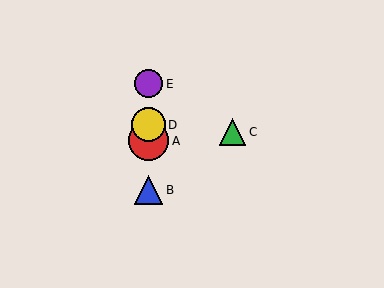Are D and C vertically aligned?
No, D is at x≈148 and C is at x≈232.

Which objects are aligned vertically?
Objects A, B, D, E are aligned vertically.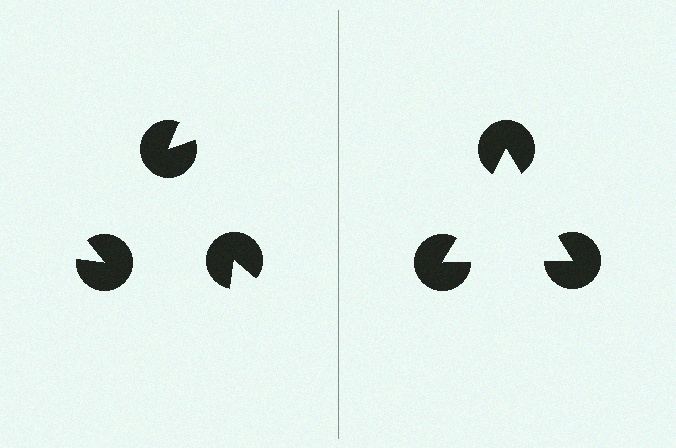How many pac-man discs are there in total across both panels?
6 — 3 on each side.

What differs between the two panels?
The pac-man discs are positioned identically on both sides; only the wedge orientations differ. On the right they align to a triangle; on the left they are misaligned.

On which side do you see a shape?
An illusory triangle appears on the right side. On the left side the wedge cuts are rotated, so no coherent shape forms.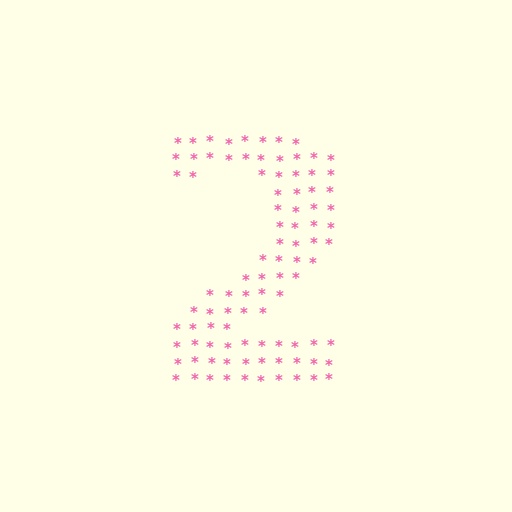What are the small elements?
The small elements are asterisks.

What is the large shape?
The large shape is the digit 2.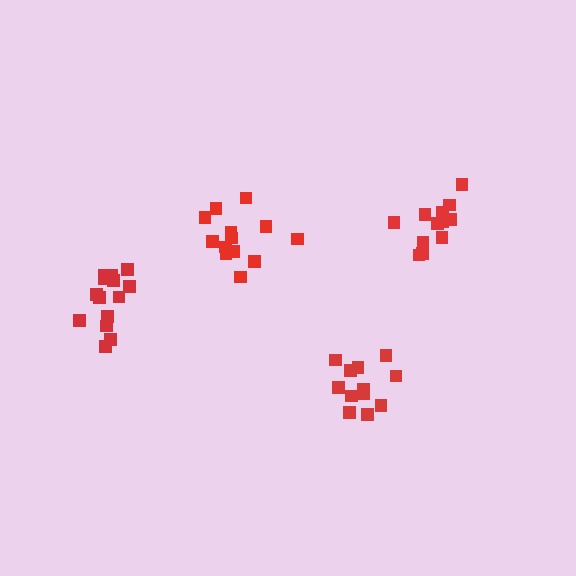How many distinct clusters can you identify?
There are 4 distinct clusters.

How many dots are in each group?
Group 1: 12 dots, Group 2: 13 dots, Group 3: 12 dots, Group 4: 14 dots (51 total).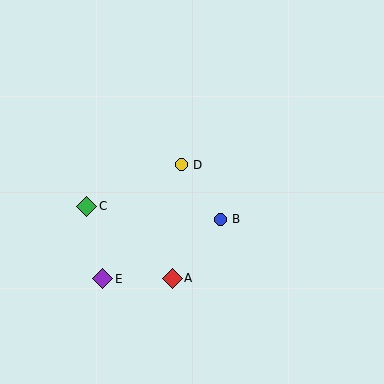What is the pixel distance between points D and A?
The distance between D and A is 114 pixels.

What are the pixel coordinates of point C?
Point C is at (87, 206).